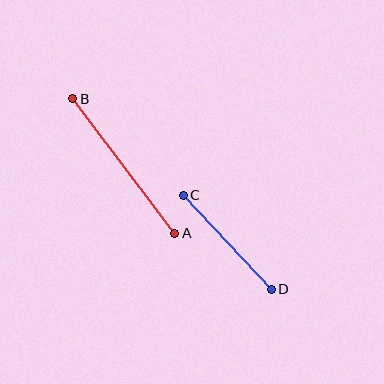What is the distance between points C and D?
The distance is approximately 129 pixels.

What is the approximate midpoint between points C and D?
The midpoint is at approximately (227, 242) pixels.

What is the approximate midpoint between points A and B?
The midpoint is at approximately (124, 166) pixels.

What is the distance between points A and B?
The distance is approximately 169 pixels.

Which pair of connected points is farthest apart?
Points A and B are farthest apart.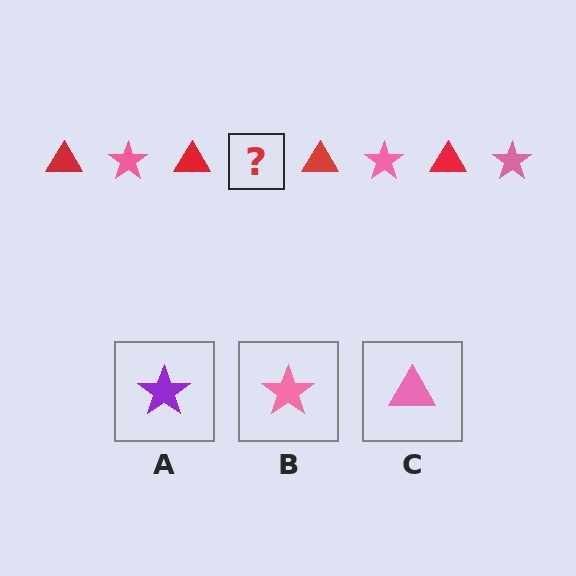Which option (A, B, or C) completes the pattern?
B.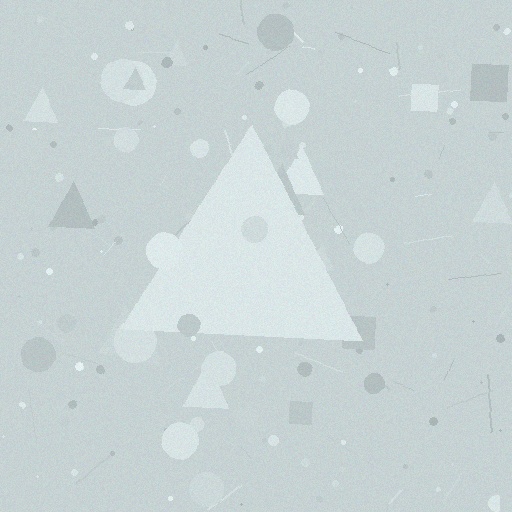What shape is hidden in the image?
A triangle is hidden in the image.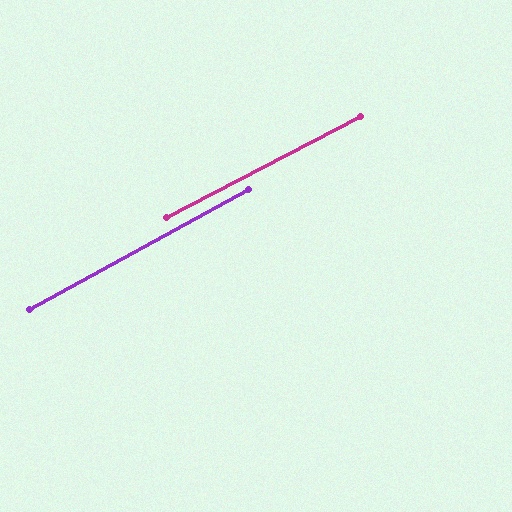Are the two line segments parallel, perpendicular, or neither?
Parallel — their directions differ by only 0.9°.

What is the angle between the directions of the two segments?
Approximately 1 degree.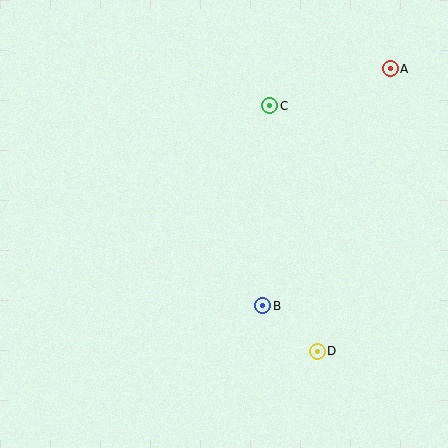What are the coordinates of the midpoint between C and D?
The midpoint between C and D is at (293, 229).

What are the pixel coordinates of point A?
Point A is at (390, 69).